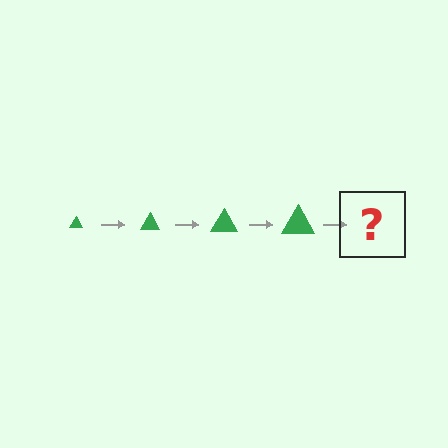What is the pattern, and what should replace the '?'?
The pattern is that the triangle gets progressively larger each step. The '?' should be a green triangle, larger than the previous one.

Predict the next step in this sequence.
The next step is a green triangle, larger than the previous one.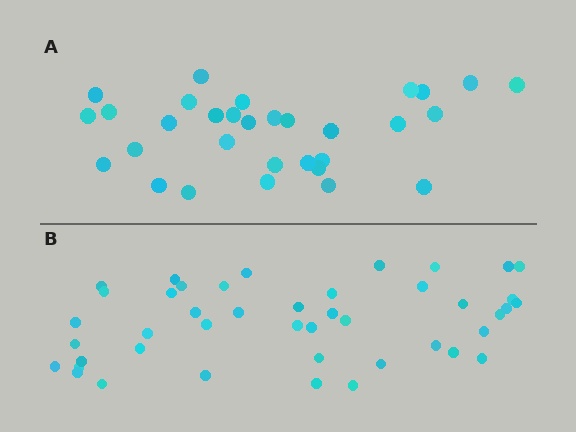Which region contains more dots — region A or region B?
Region B (the bottom region) has more dots.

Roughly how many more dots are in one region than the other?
Region B has approximately 15 more dots than region A.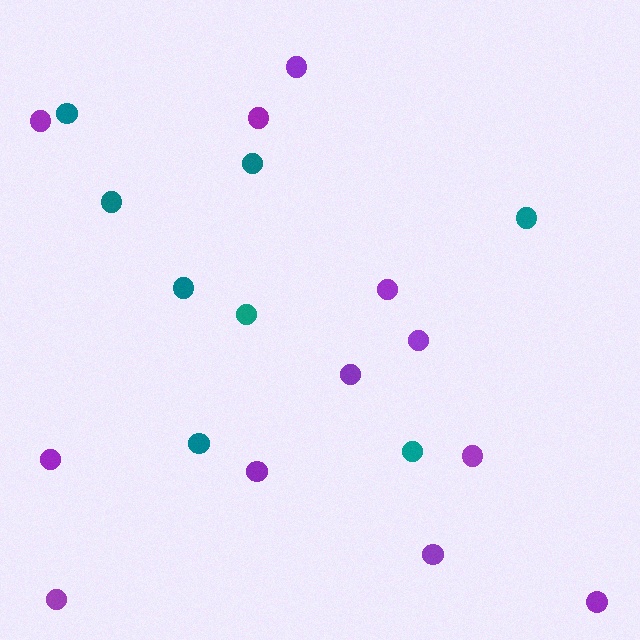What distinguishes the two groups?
There are 2 groups: one group of teal circles (8) and one group of purple circles (12).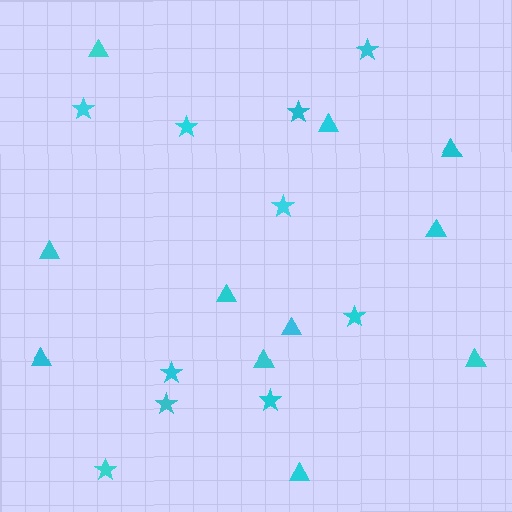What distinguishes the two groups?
There are 2 groups: one group of triangles (11) and one group of stars (10).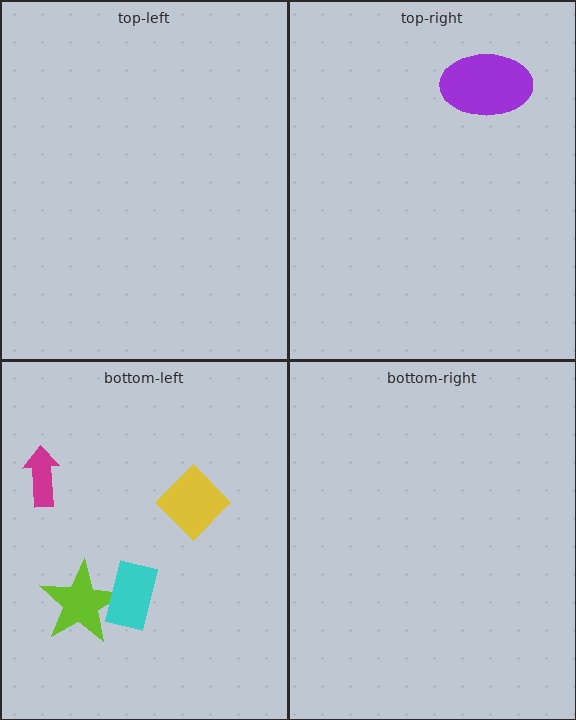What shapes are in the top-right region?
The purple ellipse.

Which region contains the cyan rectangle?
The bottom-left region.